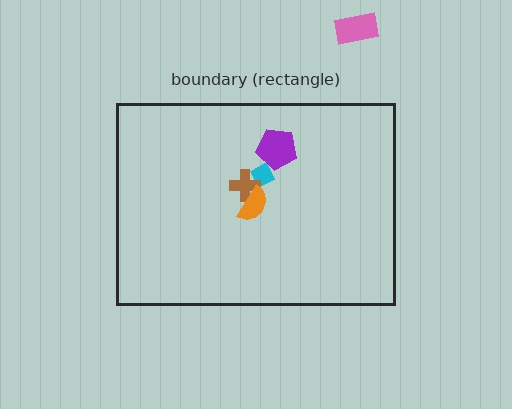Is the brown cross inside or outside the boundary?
Inside.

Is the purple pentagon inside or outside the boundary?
Inside.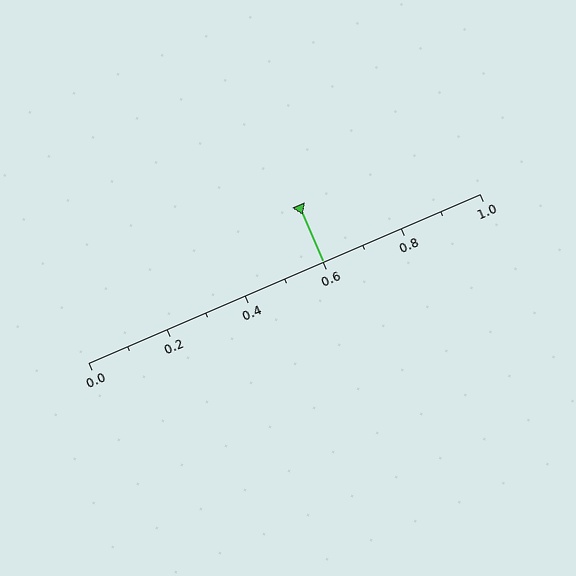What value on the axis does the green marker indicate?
The marker indicates approximately 0.6.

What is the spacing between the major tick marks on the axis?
The major ticks are spaced 0.2 apart.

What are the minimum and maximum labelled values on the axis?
The axis runs from 0.0 to 1.0.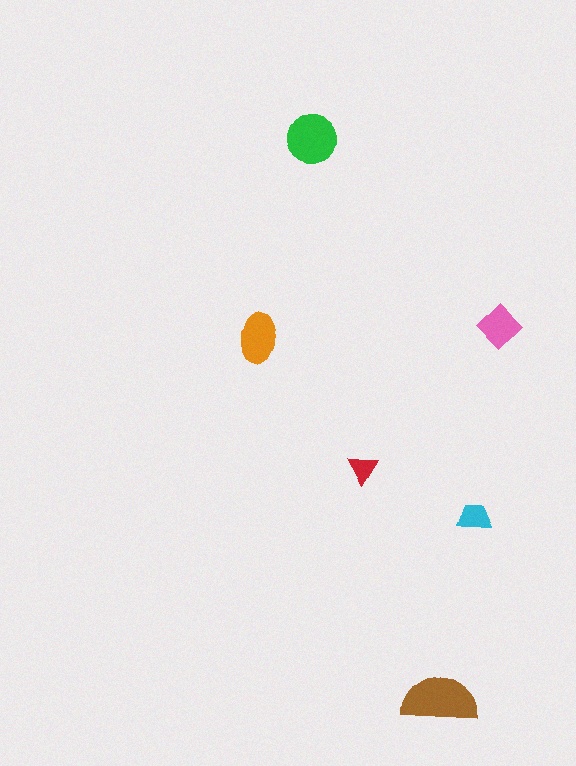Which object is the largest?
The brown semicircle.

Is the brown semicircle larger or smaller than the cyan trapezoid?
Larger.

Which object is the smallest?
The red triangle.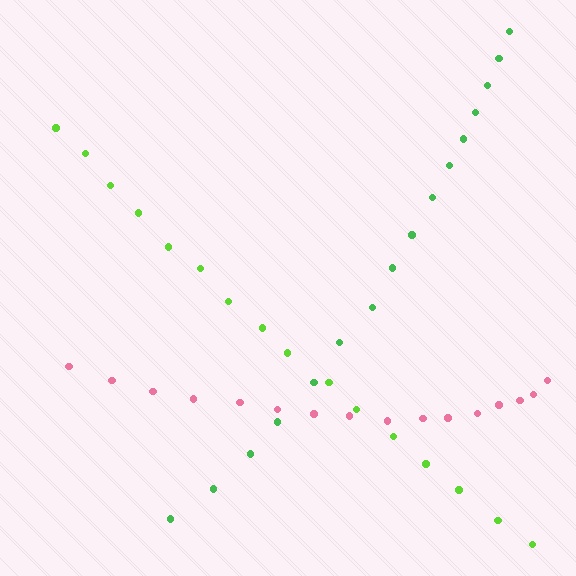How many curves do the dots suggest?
There are 3 distinct paths.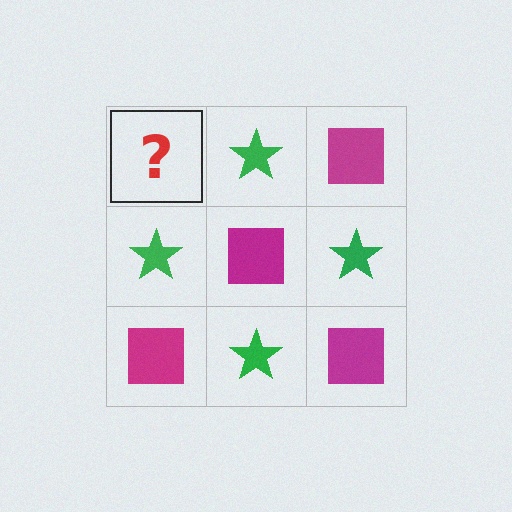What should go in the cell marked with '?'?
The missing cell should contain a magenta square.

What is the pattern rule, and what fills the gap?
The rule is that it alternates magenta square and green star in a checkerboard pattern. The gap should be filled with a magenta square.